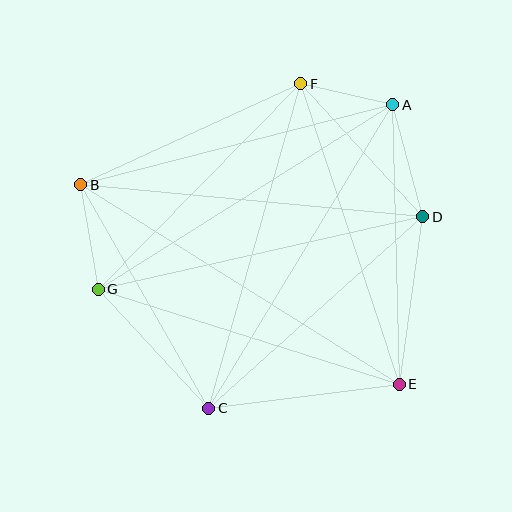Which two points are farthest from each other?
Points B and E are farthest from each other.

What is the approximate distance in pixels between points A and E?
The distance between A and E is approximately 280 pixels.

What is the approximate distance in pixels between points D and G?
The distance between D and G is approximately 332 pixels.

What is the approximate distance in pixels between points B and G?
The distance between B and G is approximately 106 pixels.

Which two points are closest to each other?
Points A and F are closest to each other.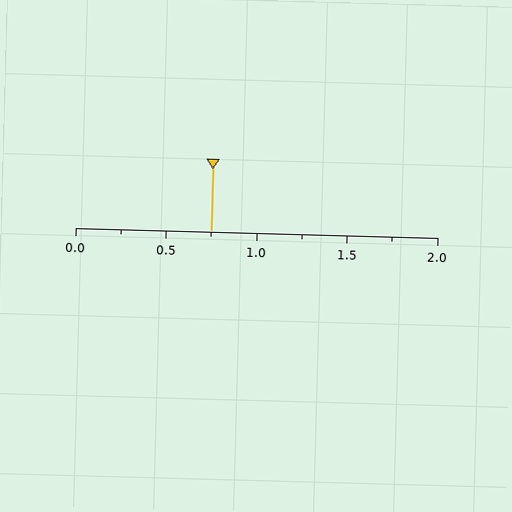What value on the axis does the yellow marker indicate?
The marker indicates approximately 0.75.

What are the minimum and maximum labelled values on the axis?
The axis runs from 0.0 to 2.0.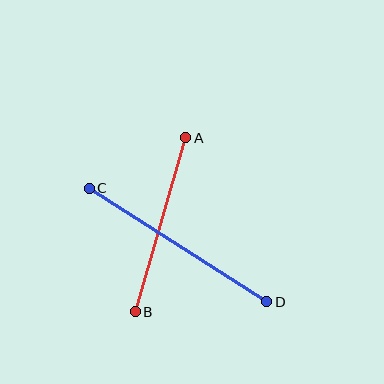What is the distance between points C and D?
The distance is approximately 211 pixels.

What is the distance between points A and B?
The distance is approximately 181 pixels.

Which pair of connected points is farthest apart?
Points C and D are farthest apart.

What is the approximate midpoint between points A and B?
The midpoint is at approximately (160, 225) pixels.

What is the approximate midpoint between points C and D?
The midpoint is at approximately (178, 245) pixels.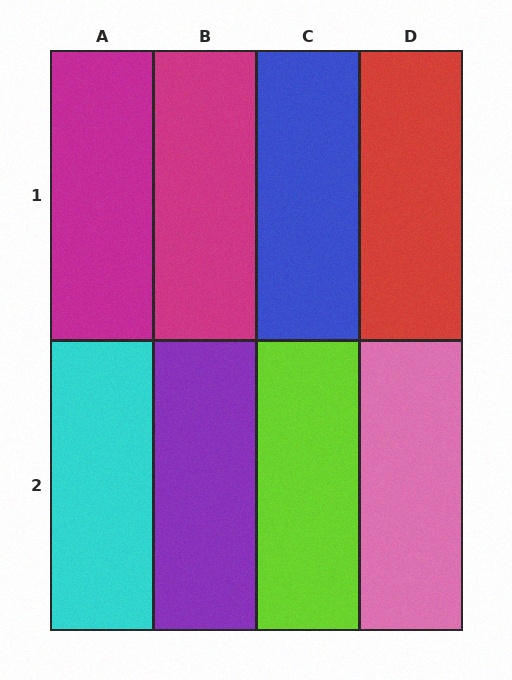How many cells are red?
1 cell is red.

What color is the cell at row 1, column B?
Magenta.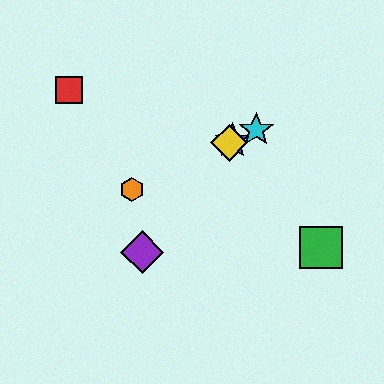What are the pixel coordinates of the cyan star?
The cyan star is at (256, 130).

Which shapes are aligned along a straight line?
The blue star, the yellow diamond, the orange hexagon, the cyan star are aligned along a straight line.